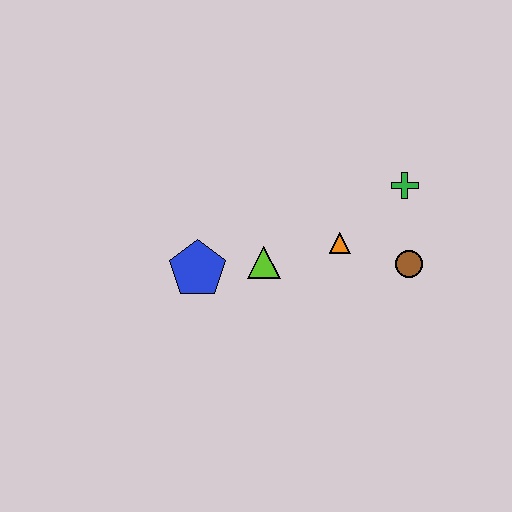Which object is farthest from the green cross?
The blue pentagon is farthest from the green cross.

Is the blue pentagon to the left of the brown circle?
Yes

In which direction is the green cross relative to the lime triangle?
The green cross is to the right of the lime triangle.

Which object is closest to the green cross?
The brown circle is closest to the green cross.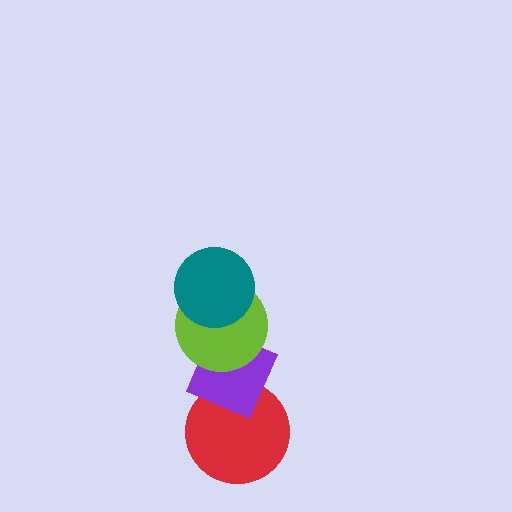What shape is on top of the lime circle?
The teal circle is on top of the lime circle.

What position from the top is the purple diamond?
The purple diamond is 3rd from the top.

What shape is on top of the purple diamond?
The lime circle is on top of the purple diamond.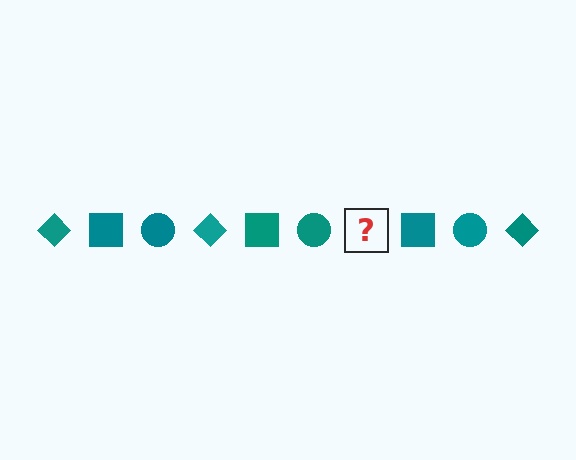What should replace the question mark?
The question mark should be replaced with a teal diamond.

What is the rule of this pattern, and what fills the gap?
The rule is that the pattern cycles through diamond, square, circle shapes in teal. The gap should be filled with a teal diamond.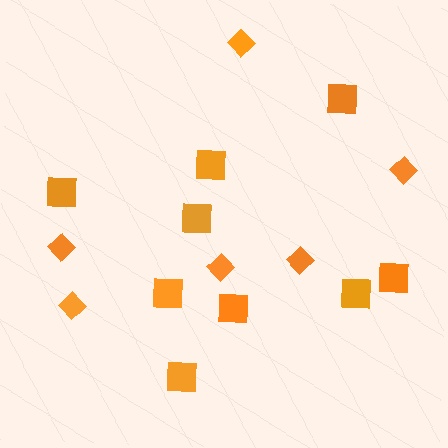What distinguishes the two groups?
There are 2 groups: one group of squares (9) and one group of diamonds (6).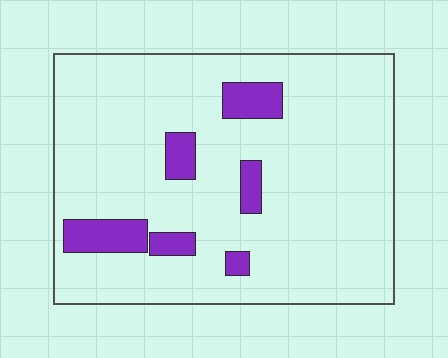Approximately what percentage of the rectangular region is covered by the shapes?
Approximately 10%.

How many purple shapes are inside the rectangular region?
6.